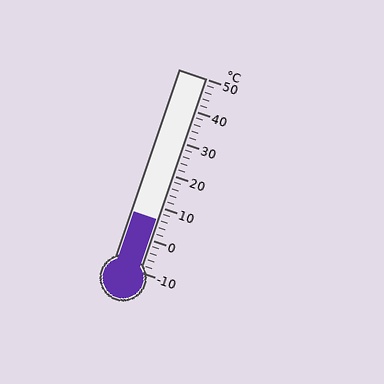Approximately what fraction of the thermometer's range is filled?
The thermometer is filled to approximately 25% of its range.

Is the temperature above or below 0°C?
The temperature is above 0°C.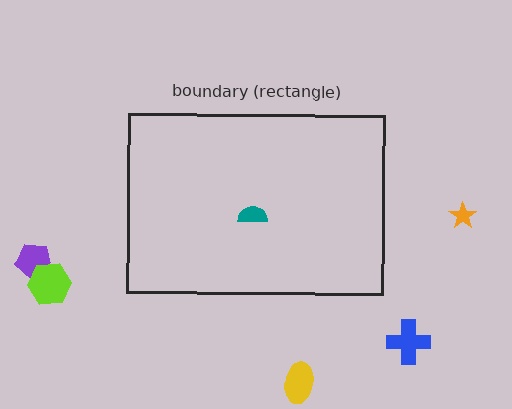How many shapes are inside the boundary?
1 inside, 5 outside.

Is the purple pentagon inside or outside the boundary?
Outside.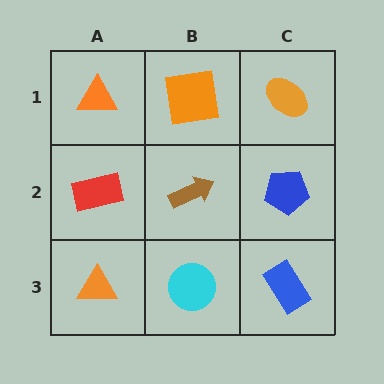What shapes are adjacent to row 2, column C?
An orange ellipse (row 1, column C), a blue rectangle (row 3, column C), a brown arrow (row 2, column B).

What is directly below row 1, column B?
A brown arrow.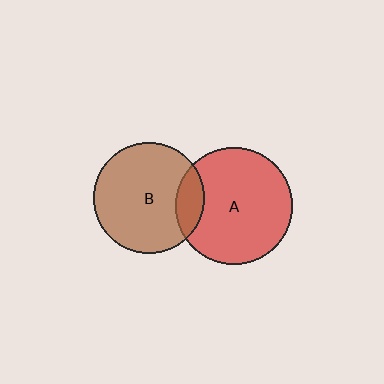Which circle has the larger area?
Circle A (red).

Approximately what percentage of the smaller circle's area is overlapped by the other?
Approximately 15%.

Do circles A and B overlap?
Yes.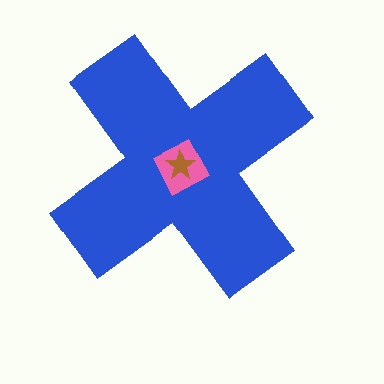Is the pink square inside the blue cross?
Yes.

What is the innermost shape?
The brown star.